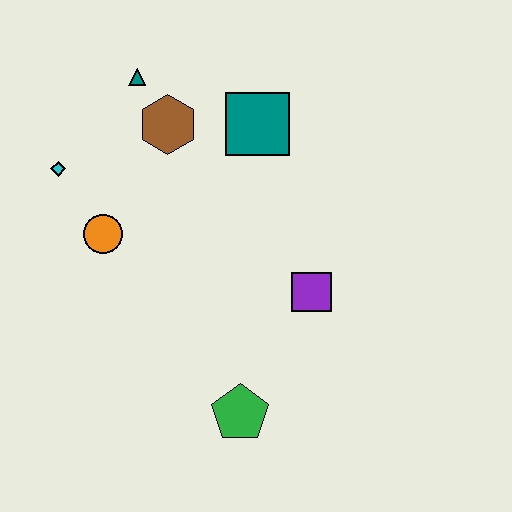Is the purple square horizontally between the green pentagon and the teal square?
No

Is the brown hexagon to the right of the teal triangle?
Yes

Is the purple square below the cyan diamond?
Yes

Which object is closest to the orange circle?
The cyan diamond is closest to the orange circle.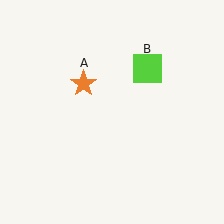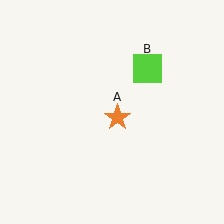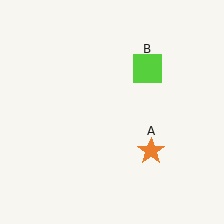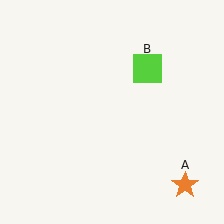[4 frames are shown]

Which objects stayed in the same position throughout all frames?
Lime square (object B) remained stationary.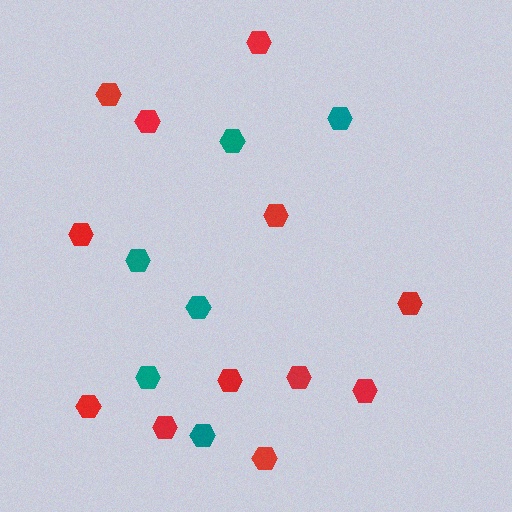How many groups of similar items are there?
There are 2 groups: one group of red hexagons (12) and one group of teal hexagons (6).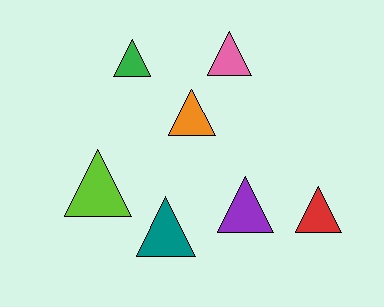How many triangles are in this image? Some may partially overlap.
There are 7 triangles.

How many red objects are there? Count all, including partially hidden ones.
There is 1 red object.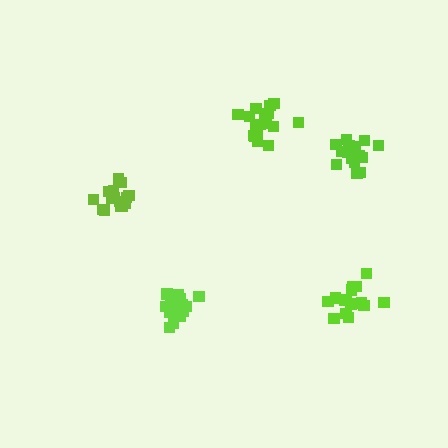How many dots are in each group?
Group 1: 16 dots, Group 2: 15 dots, Group 3: 15 dots, Group 4: 17 dots, Group 5: 18 dots (81 total).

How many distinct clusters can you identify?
There are 5 distinct clusters.